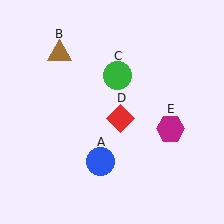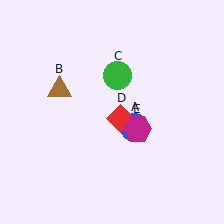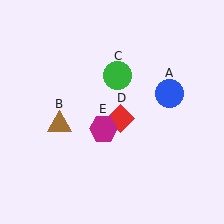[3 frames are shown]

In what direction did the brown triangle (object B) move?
The brown triangle (object B) moved down.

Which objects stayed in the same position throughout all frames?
Green circle (object C) and red diamond (object D) remained stationary.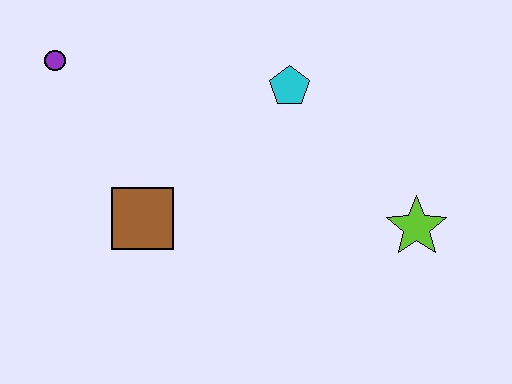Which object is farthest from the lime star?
The purple circle is farthest from the lime star.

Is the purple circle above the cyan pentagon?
Yes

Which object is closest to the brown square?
The purple circle is closest to the brown square.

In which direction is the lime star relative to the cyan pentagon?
The lime star is below the cyan pentagon.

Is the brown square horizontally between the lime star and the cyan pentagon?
No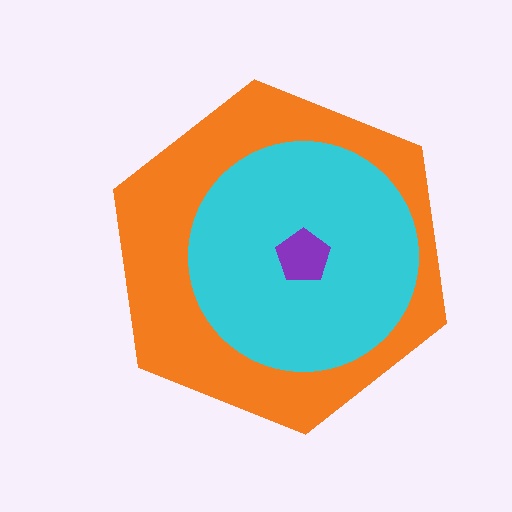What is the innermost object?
The purple pentagon.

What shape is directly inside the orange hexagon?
The cyan circle.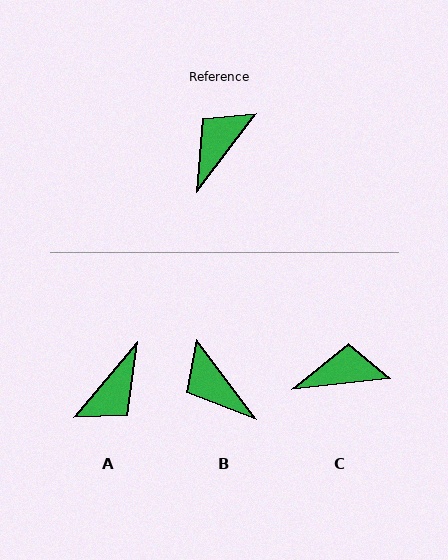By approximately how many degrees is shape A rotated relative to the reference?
Approximately 177 degrees counter-clockwise.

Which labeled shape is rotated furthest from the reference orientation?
A, about 177 degrees away.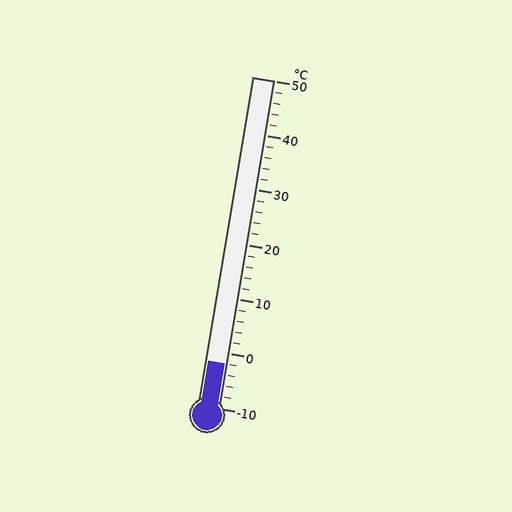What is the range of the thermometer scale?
The thermometer scale ranges from -10°C to 50°C.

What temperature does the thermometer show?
The thermometer shows approximately -2°C.